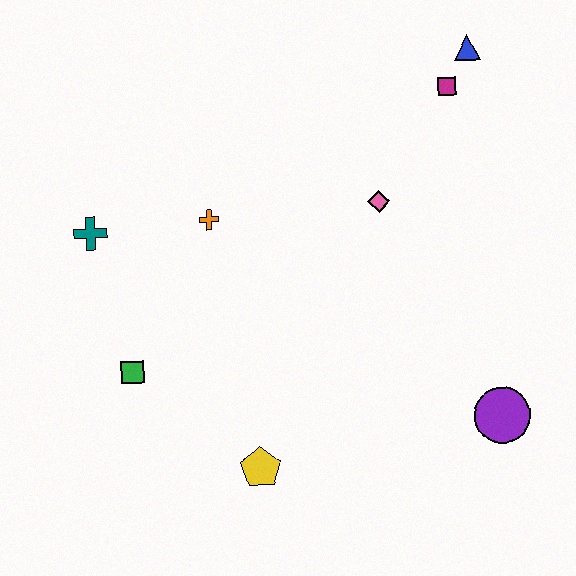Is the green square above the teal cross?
No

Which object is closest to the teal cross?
The orange cross is closest to the teal cross.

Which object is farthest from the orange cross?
The purple circle is farthest from the orange cross.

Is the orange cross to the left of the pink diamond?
Yes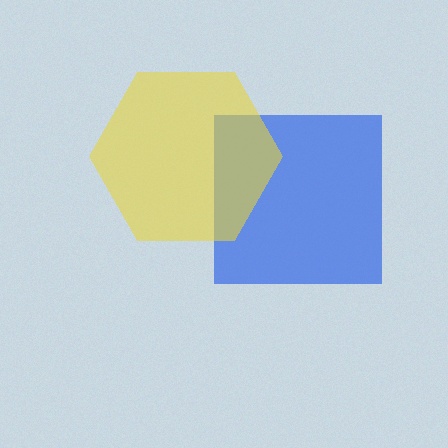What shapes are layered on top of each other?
The layered shapes are: a blue square, a yellow hexagon.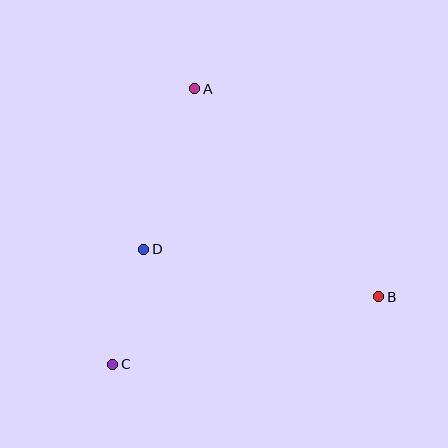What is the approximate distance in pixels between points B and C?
The distance between B and C is approximately 275 pixels.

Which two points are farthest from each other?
Points A and C are farthest from each other.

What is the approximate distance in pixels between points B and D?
The distance between B and D is approximately 240 pixels.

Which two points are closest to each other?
Points C and D are closest to each other.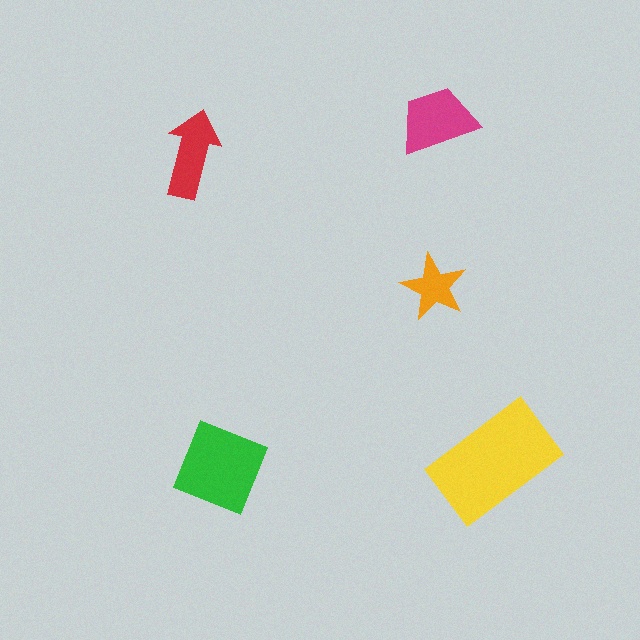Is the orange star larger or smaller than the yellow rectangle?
Smaller.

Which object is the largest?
The yellow rectangle.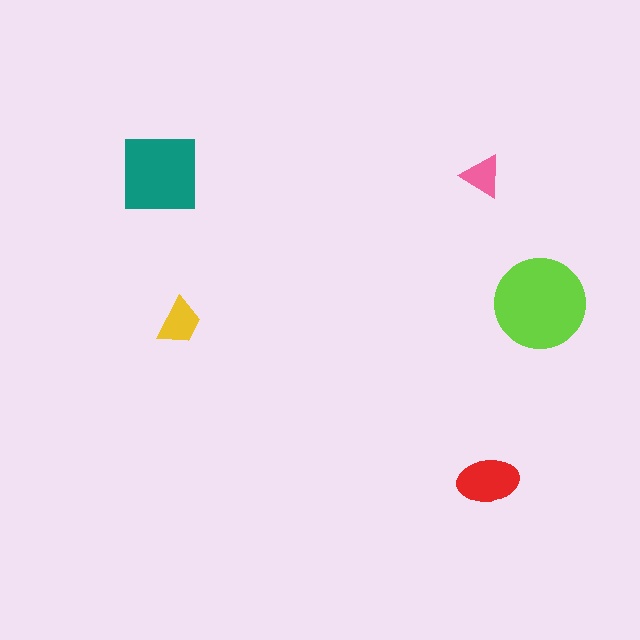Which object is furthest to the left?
The teal square is leftmost.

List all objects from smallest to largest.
The pink triangle, the yellow trapezoid, the red ellipse, the teal square, the lime circle.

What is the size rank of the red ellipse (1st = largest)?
3rd.